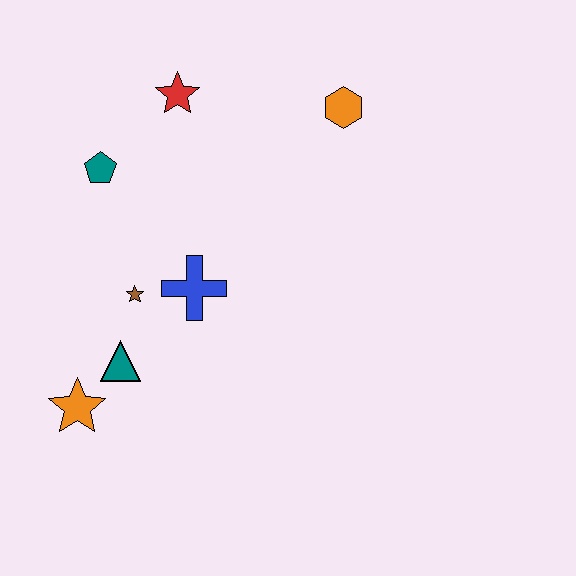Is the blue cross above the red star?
No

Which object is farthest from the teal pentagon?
The orange hexagon is farthest from the teal pentagon.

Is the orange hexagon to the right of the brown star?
Yes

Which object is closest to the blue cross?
The brown star is closest to the blue cross.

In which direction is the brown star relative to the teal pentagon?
The brown star is below the teal pentagon.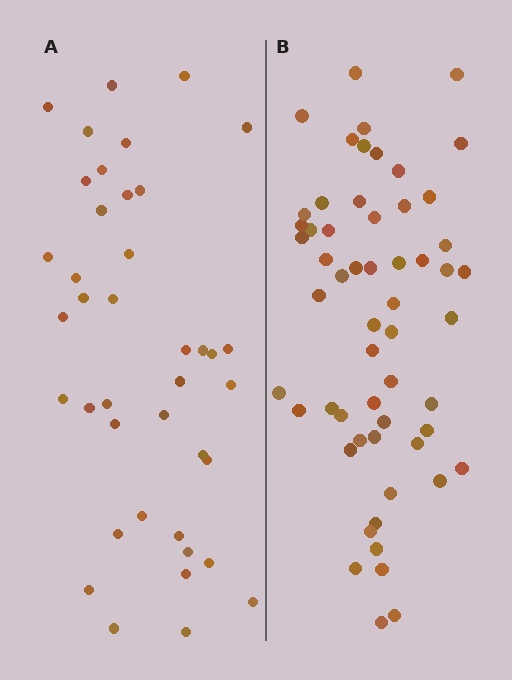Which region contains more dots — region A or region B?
Region B (the right region) has more dots.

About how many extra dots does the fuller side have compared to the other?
Region B has approximately 15 more dots than region A.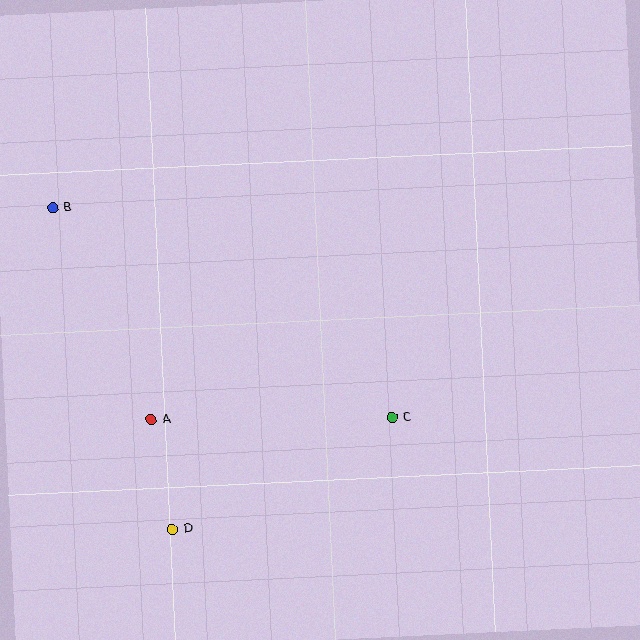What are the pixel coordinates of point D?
Point D is at (172, 530).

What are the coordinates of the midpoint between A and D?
The midpoint between A and D is at (162, 475).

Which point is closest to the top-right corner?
Point C is closest to the top-right corner.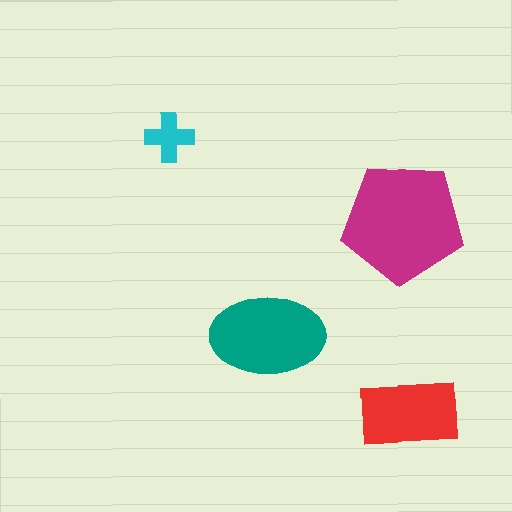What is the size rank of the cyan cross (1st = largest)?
4th.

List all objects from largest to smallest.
The magenta pentagon, the teal ellipse, the red rectangle, the cyan cross.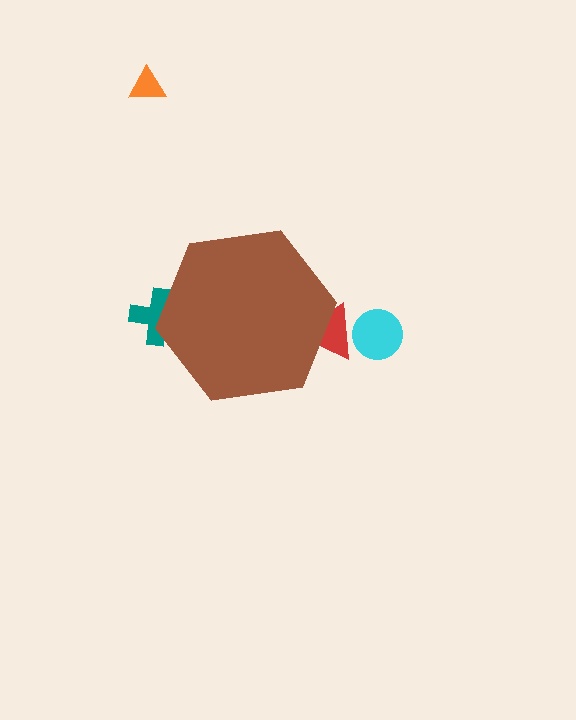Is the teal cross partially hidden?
Yes, the teal cross is partially hidden behind the brown hexagon.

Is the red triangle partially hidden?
Yes, the red triangle is partially hidden behind the brown hexagon.